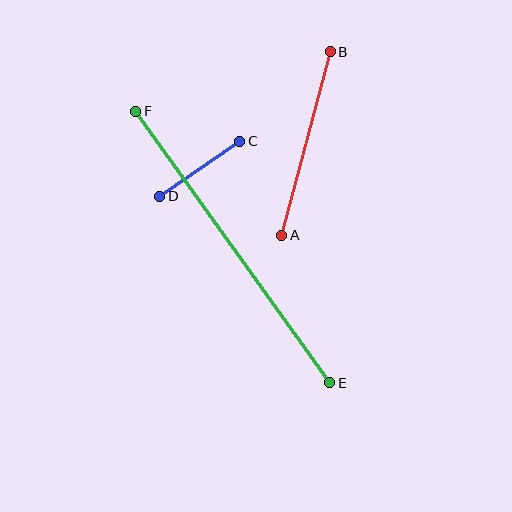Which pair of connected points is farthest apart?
Points E and F are farthest apart.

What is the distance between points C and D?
The distance is approximately 97 pixels.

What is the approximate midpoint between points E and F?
The midpoint is at approximately (233, 247) pixels.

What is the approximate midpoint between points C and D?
The midpoint is at approximately (200, 169) pixels.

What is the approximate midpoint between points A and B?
The midpoint is at approximately (306, 143) pixels.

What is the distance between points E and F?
The distance is approximately 334 pixels.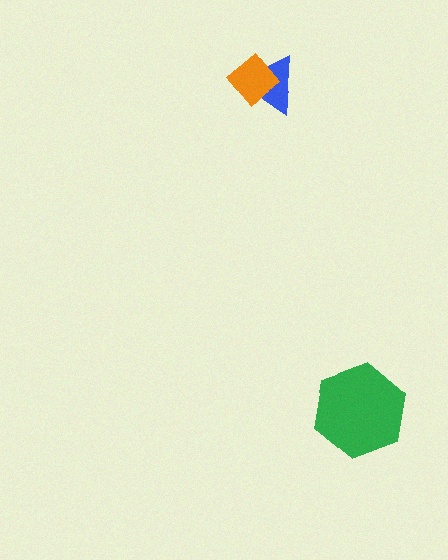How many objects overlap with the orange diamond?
1 object overlaps with the orange diamond.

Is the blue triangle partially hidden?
Yes, it is partially covered by another shape.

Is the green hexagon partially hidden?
No, no other shape covers it.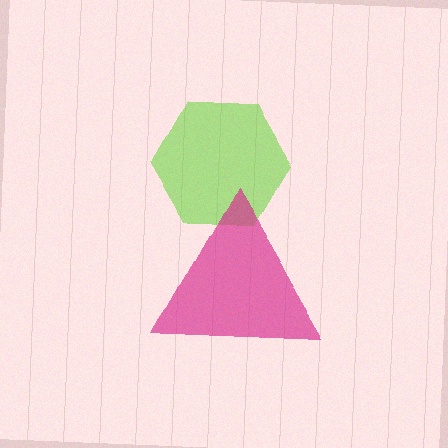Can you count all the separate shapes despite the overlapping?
Yes, there are 2 separate shapes.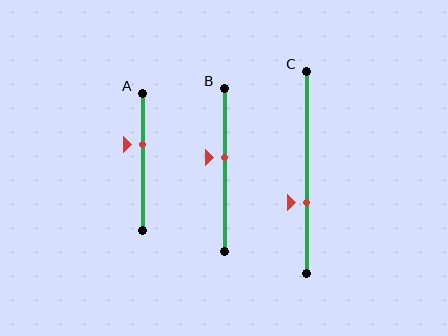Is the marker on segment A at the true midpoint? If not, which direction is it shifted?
No, the marker on segment A is shifted upward by about 13% of the segment length.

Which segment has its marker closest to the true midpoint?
Segment B has its marker closest to the true midpoint.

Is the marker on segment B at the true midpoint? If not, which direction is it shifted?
No, the marker on segment B is shifted upward by about 8% of the segment length.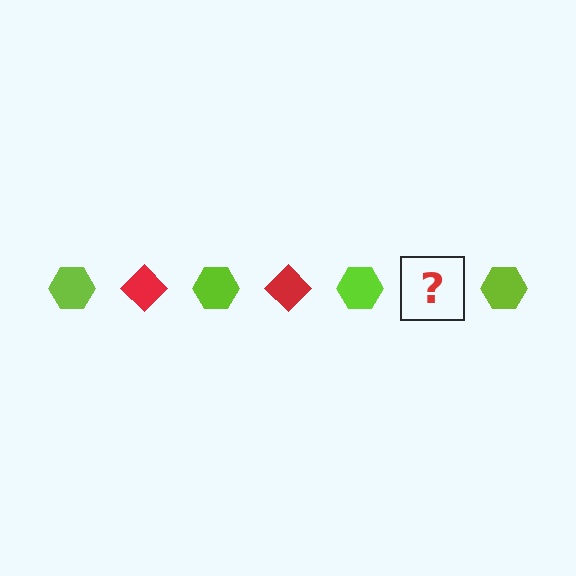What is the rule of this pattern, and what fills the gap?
The rule is that the pattern alternates between lime hexagon and red diamond. The gap should be filled with a red diamond.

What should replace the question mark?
The question mark should be replaced with a red diamond.